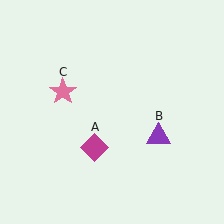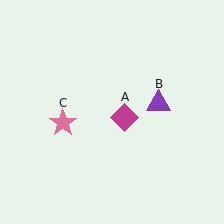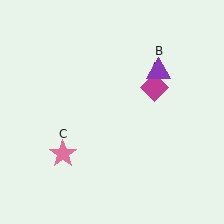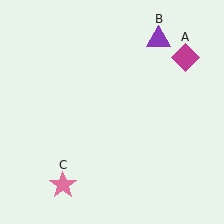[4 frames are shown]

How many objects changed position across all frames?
3 objects changed position: magenta diamond (object A), purple triangle (object B), pink star (object C).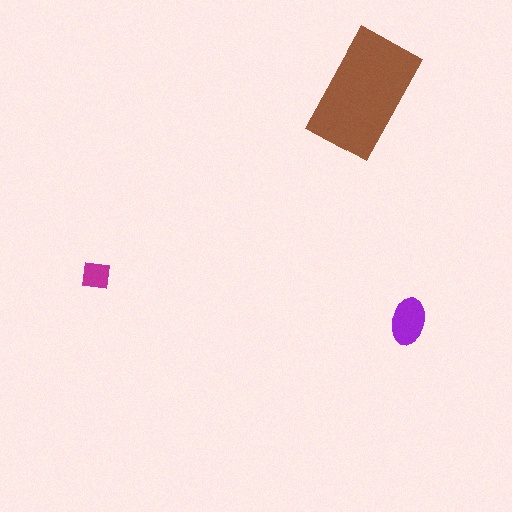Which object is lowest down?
The purple ellipse is bottommost.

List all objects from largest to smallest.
The brown rectangle, the purple ellipse, the magenta square.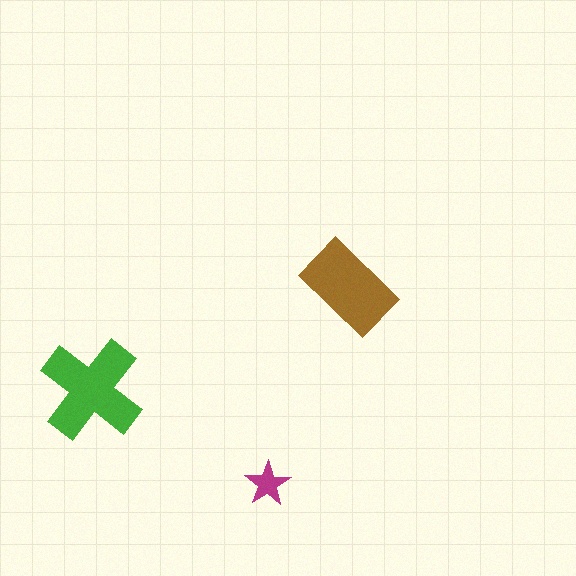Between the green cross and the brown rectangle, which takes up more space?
The green cross.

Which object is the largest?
The green cross.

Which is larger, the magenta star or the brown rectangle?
The brown rectangle.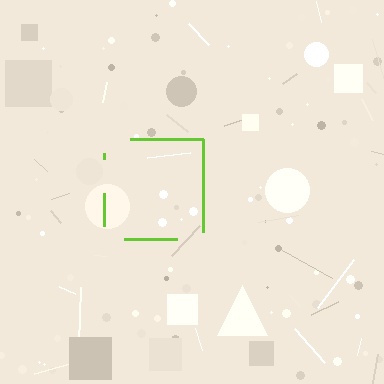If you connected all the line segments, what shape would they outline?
They would outline a square.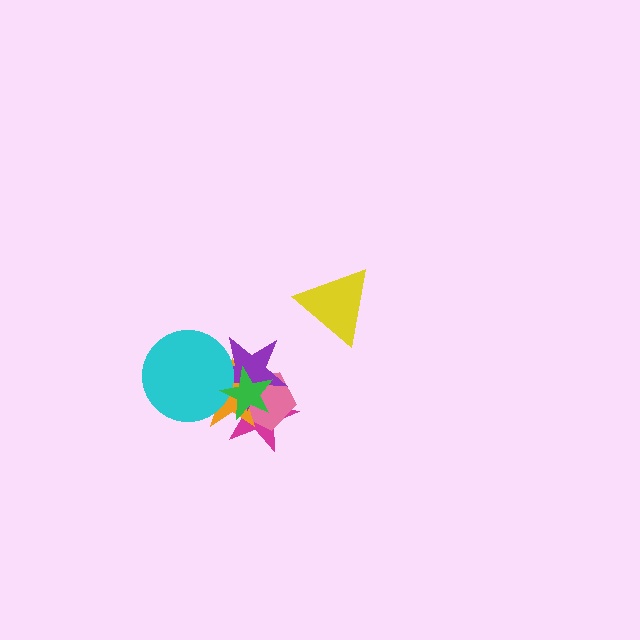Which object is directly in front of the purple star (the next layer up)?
The cyan circle is directly in front of the purple star.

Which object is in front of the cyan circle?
The green star is in front of the cyan circle.